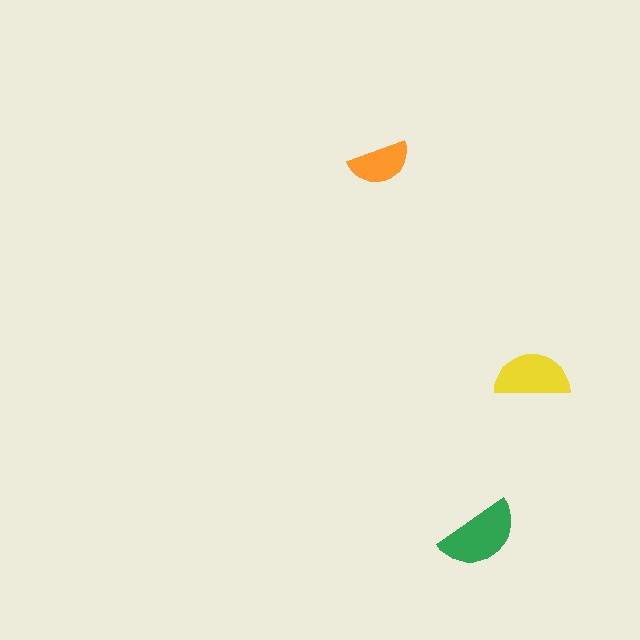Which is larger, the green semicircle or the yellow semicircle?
The green one.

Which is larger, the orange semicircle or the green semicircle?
The green one.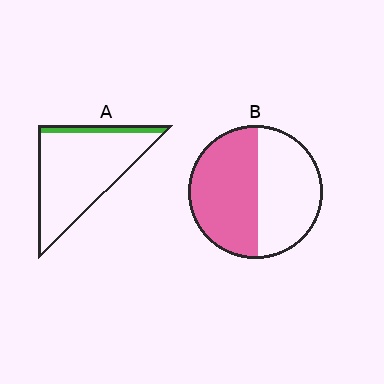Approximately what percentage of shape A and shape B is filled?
A is approximately 10% and B is approximately 50%.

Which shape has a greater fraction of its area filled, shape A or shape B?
Shape B.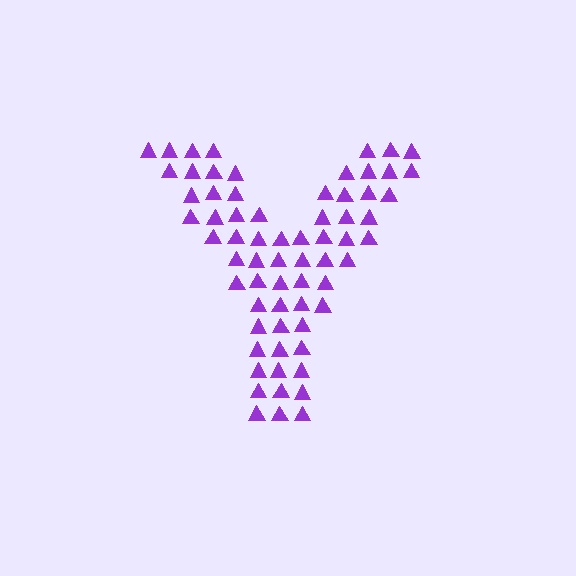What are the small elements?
The small elements are triangles.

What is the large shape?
The large shape is the letter Y.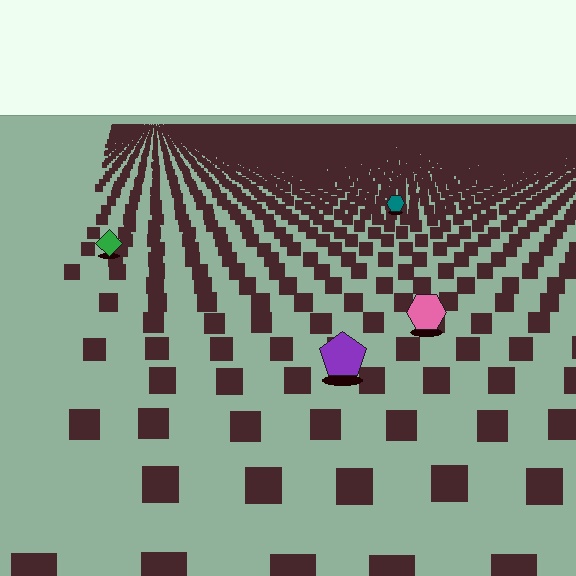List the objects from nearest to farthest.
From nearest to farthest: the purple pentagon, the pink hexagon, the green diamond, the teal hexagon.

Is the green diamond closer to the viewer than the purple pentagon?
No. The purple pentagon is closer — you can tell from the texture gradient: the ground texture is coarser near it.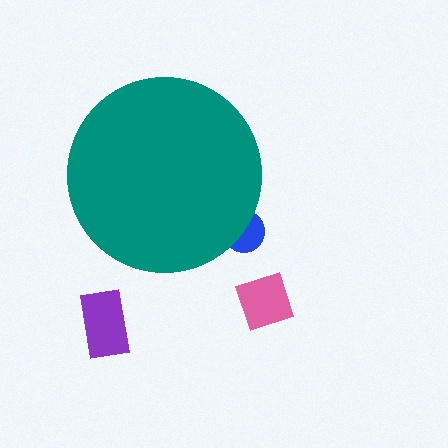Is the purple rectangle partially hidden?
No, the purple rectangle is fully visible.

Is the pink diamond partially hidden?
No, the pink diamond is fully visible.